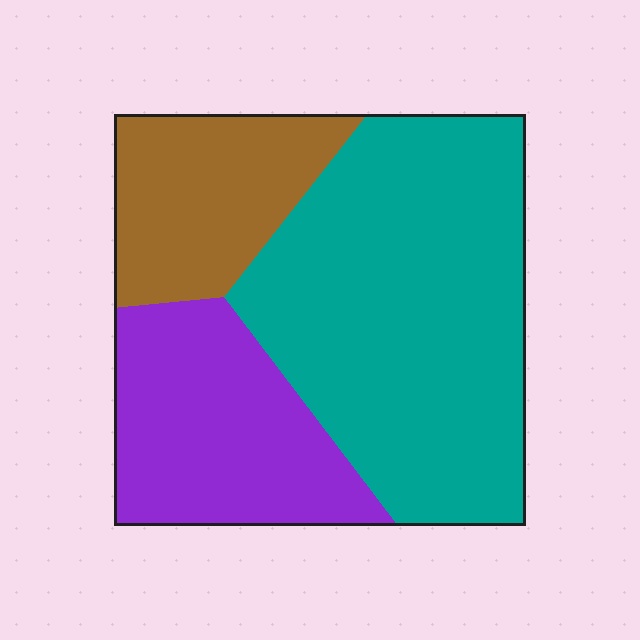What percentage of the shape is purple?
Purple covers about 25% of the shape.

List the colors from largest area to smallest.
From largest to smallest: teal, purple, brown.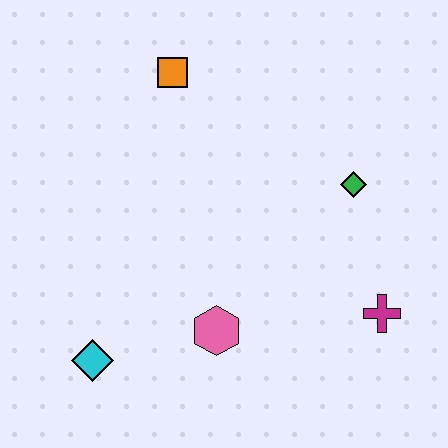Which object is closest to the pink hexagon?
The cyan diamond is closest to the pink hexagon.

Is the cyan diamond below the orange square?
Yes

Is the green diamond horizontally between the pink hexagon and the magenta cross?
Yes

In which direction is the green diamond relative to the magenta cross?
The green diamond is above the magenta cross.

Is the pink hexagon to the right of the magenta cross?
No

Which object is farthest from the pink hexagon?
The orange square is farthest from the pink hexagon.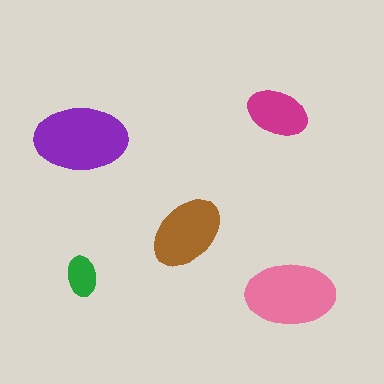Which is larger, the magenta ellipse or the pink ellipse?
The pink one.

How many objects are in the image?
There are 5 objects in the image.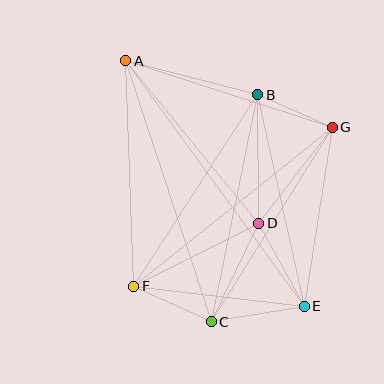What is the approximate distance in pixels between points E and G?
The distance between E and G is approximately 181 pixels.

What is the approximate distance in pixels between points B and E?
The distance between B and E is approximately 217 pixels.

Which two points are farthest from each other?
Points A and E are farthest from each other.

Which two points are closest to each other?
Points B and G are closest to each other.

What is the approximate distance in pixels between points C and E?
The distance between C and E is approximately 94 pixels.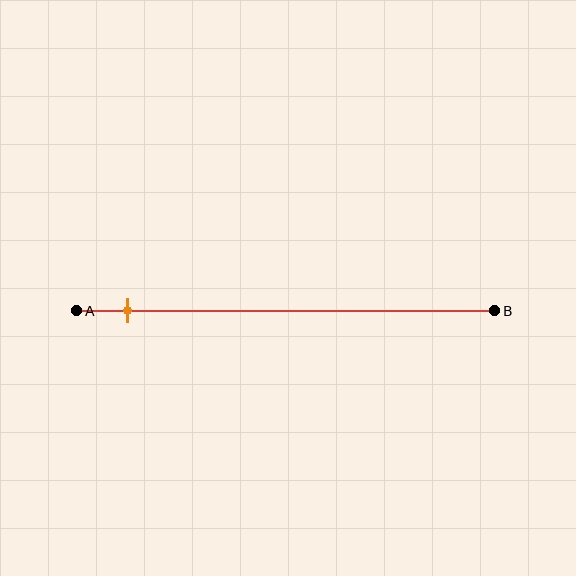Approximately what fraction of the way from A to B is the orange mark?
The orange mark is approximately 10% of the way from A to B.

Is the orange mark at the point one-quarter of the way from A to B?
No, the mark is at about 10% from A, not at the 25% one-quarter point.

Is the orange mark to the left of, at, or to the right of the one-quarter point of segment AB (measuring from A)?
The orange mark is to the left of the one-quarter point of segment AB.